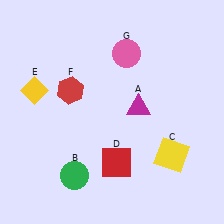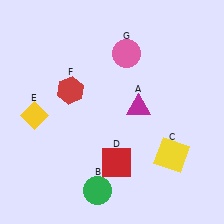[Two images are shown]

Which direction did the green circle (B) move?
The green circle (B) moved right.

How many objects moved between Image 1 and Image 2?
2 objects moved between the two images.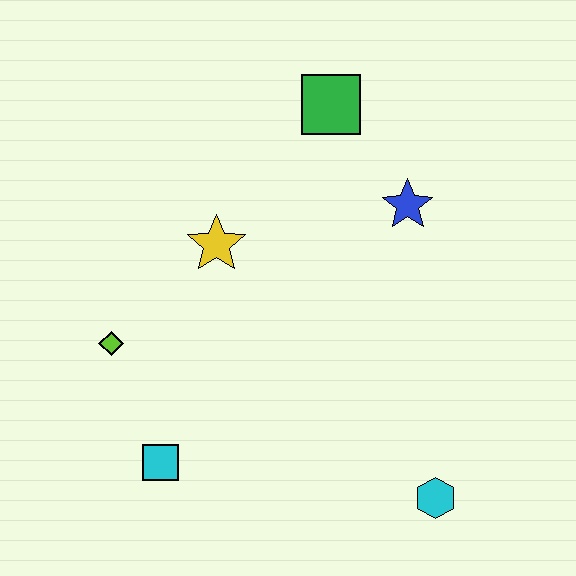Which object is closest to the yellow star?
The lime diamond is closest to the yellow star.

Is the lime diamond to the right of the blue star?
No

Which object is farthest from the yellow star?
The cyan hexagon is farthest from the yellow star.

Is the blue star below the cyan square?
No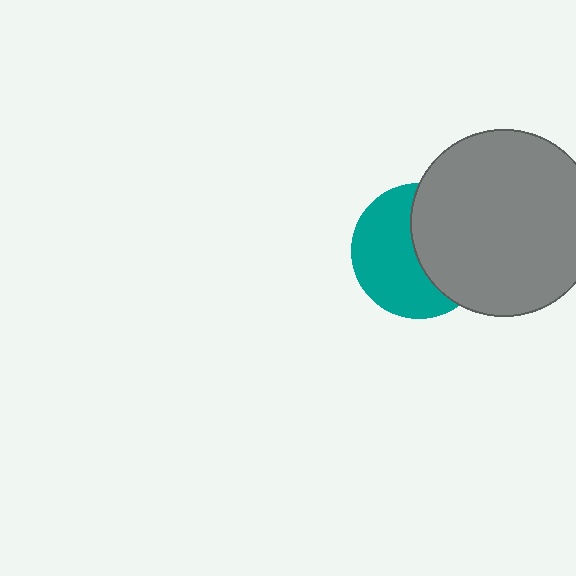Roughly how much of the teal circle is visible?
About half of it is visible (roughly 54%).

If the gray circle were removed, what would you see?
You would see the complete teal circle.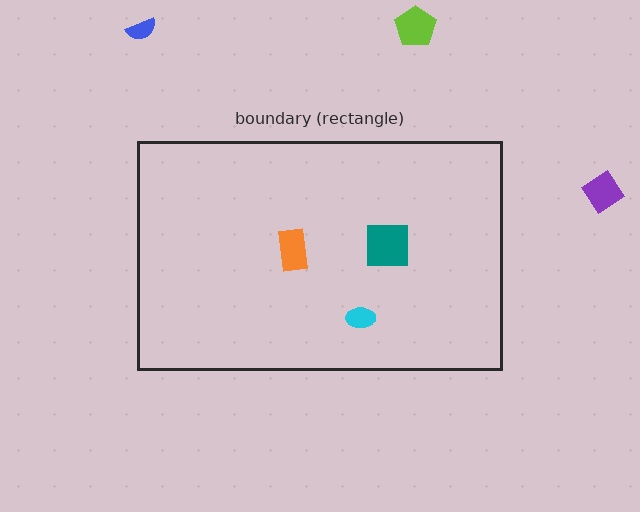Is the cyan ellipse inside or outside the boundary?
Inside.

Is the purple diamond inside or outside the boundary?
Outside.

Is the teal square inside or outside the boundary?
Inside.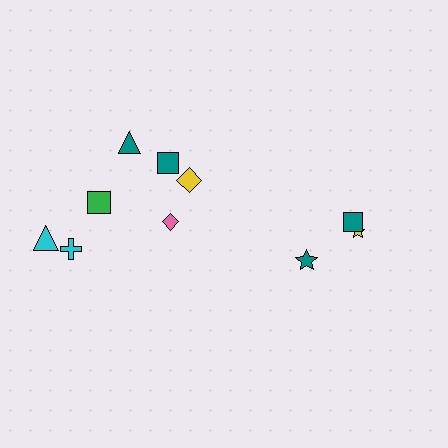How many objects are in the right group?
There are 3 objects.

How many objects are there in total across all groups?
There are 10 objects.